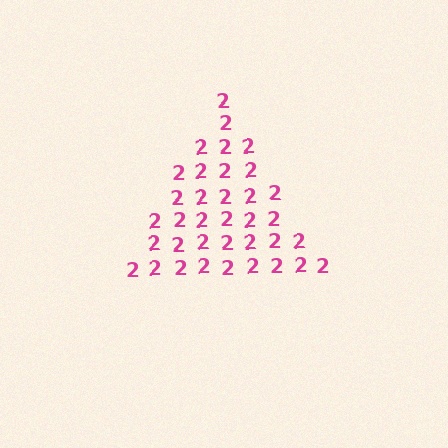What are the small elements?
The small elements are digit 2's.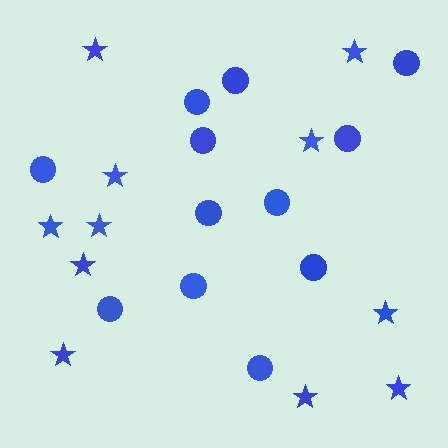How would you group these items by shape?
There are 2 groups: one group of circles (12) and one group of stars (11).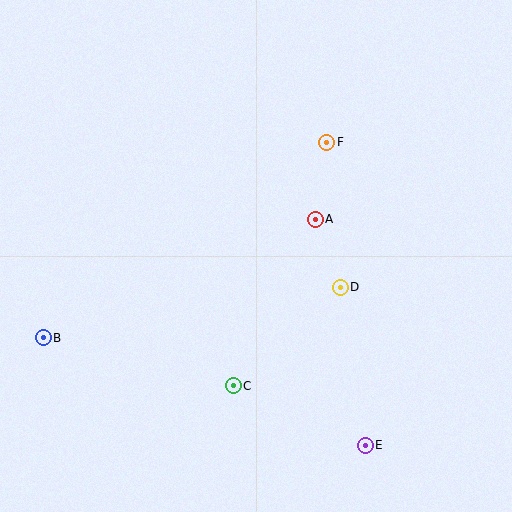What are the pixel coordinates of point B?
Point B is at (43, 338).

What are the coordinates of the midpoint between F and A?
The midpoint between F and A is at (321, 181).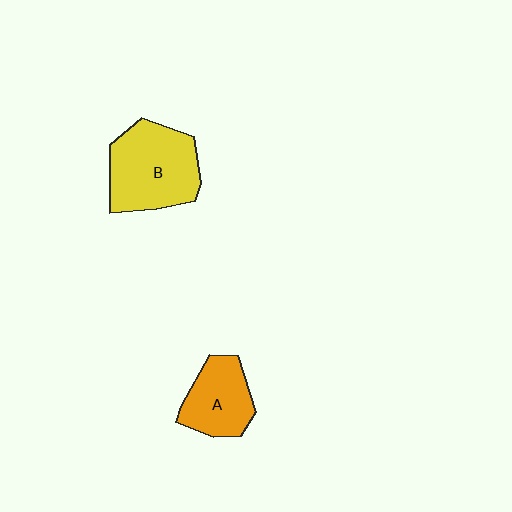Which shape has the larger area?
Shape B (yellow).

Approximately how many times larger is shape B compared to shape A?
Approximately 1.5 times.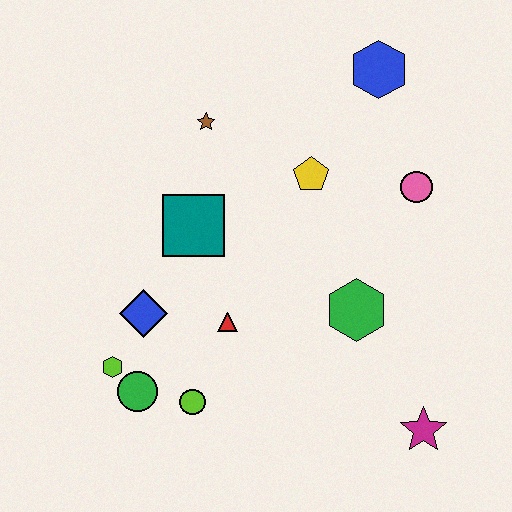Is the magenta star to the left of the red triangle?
No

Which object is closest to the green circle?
The lime hexagon is closest to the green circle.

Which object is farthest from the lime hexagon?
The blue hexagon is farthest from the lime hexagon.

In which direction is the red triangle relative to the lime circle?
The red triangle is above the lime circle.